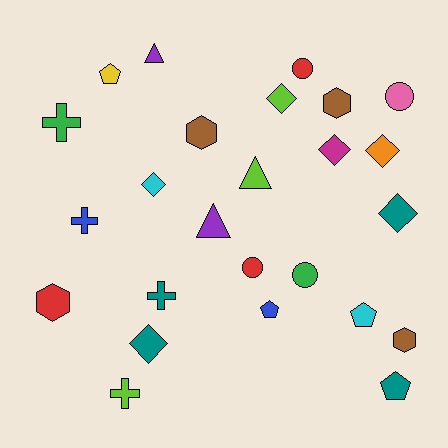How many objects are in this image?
There are 25 objects.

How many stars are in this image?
There are no stars.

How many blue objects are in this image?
There are 2 blue objects.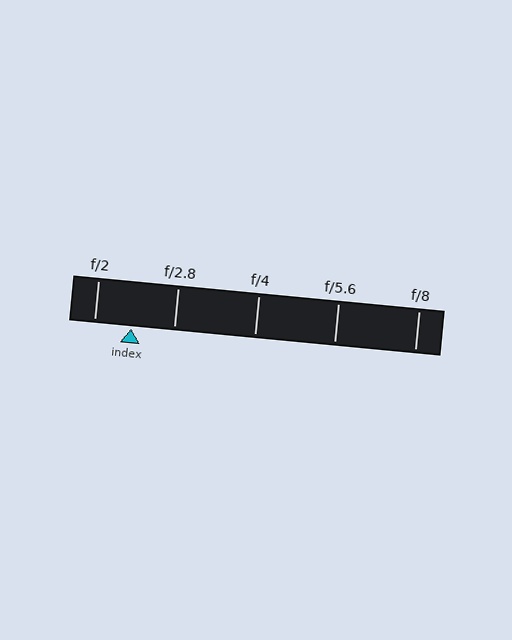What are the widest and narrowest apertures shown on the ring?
The widest aperture shown is f/2 and the narrowest is f/8.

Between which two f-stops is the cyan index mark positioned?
The index mark is between f/2 and f/2.8.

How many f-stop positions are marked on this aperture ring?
There are 5 f-stop positions marked.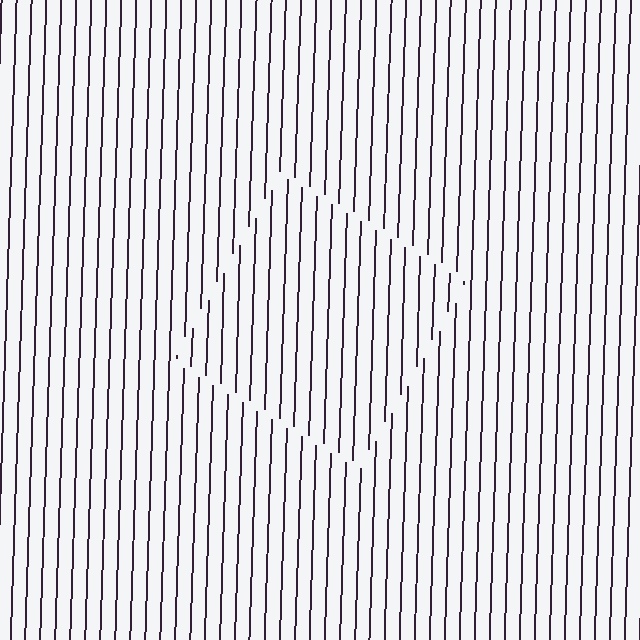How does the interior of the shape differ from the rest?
The interior of the shape contains the same grating, shifted by half a period — the contour is defined by the phase discontinuity where line-ends from the inner and outer gratings abut.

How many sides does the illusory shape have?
4 sides — the line-ends trace a square.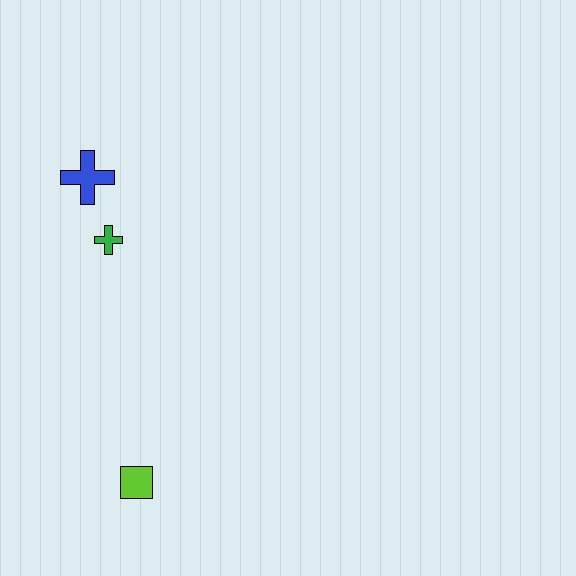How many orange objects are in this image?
There are no orange objects.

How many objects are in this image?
There are 3 objects.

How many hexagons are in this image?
There are no hexagons.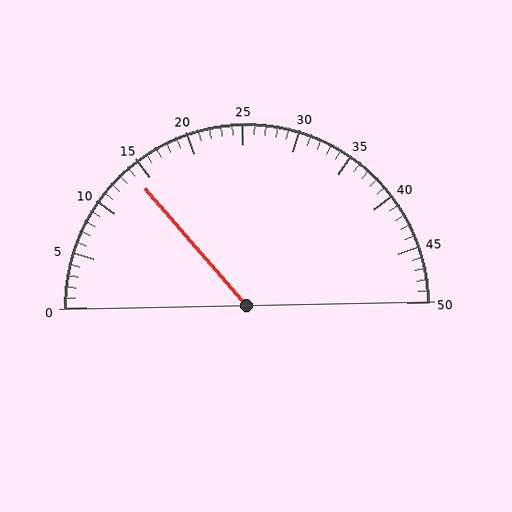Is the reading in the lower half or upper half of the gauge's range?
The reading is in the lower half of the range (0 to 50).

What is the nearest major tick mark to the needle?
The nearest major tick mark is 15.